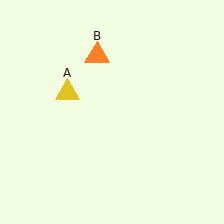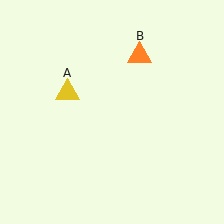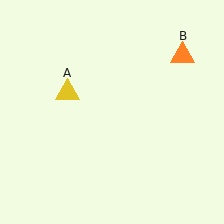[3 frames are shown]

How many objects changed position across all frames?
1 object changed position: orange triangle (object B).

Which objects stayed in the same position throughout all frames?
Yellow triangle (object A) remained stationary.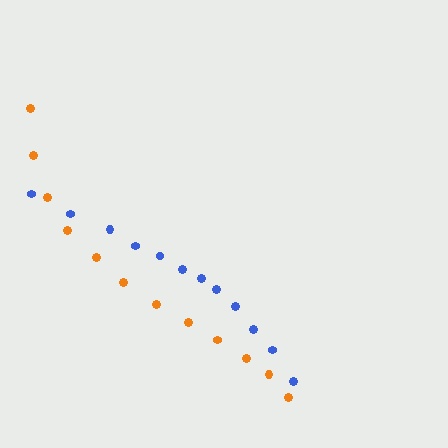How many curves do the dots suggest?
There are 2 distinct paths.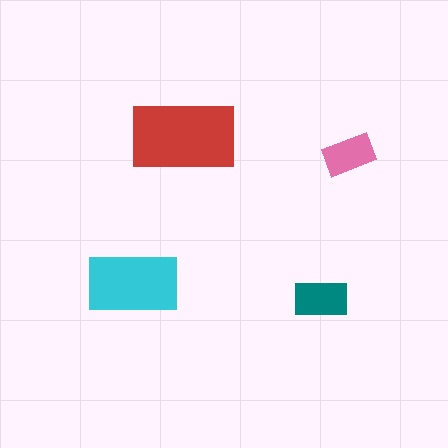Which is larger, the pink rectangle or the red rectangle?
The red one.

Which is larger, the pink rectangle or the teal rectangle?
The teal one.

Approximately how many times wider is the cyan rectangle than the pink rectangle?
About 2 times wider.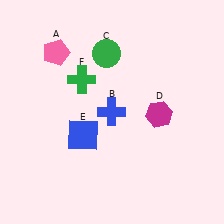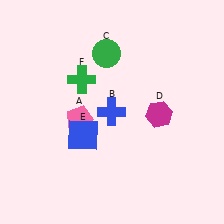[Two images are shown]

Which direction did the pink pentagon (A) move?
The pink pentagon (A) moved down.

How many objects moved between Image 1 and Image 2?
1 object moved between the two images.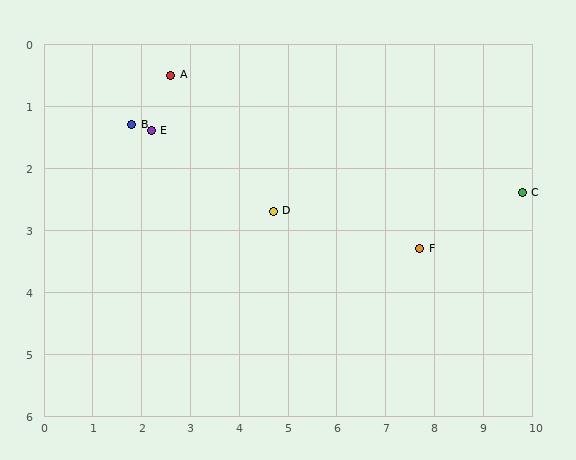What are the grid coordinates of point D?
Point D is at approximately (4.7, 2.7).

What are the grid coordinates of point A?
Point A is at approximately (2.6, 0.5).